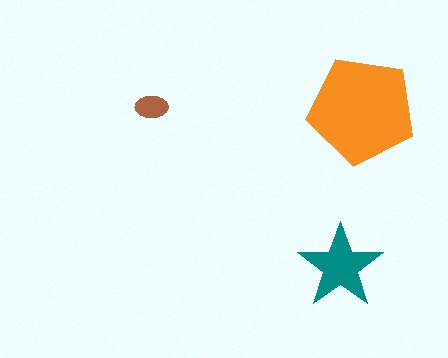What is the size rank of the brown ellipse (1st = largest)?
3rd.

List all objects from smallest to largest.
The brown ellipse, the teal star, the orange pentagon.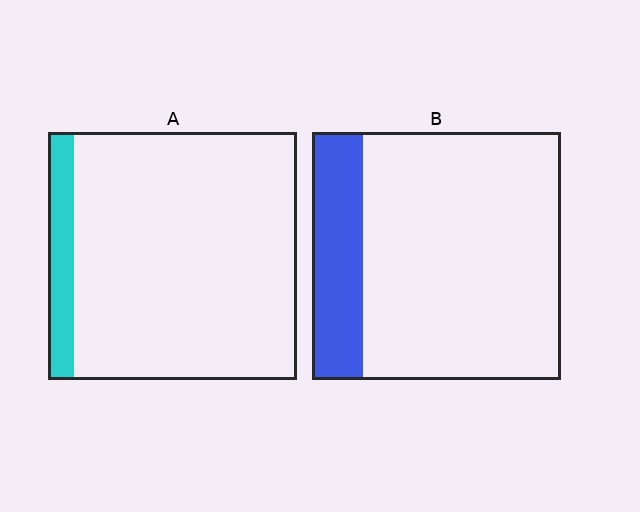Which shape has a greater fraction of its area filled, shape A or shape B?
Shape B.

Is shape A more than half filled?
No.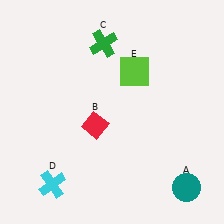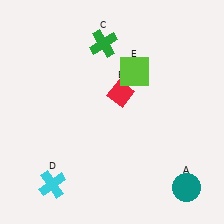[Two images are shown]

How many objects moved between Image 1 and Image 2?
1 object moved between the two images.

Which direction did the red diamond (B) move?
The red diamond (B) moved up.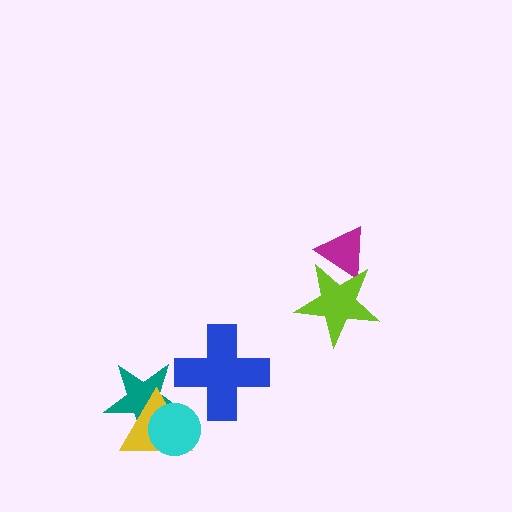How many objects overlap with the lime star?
1 object overlaps with the lime star.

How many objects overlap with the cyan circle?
2 objects overlap with the cyan circle.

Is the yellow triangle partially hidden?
Yes, it is partially covered by another shape.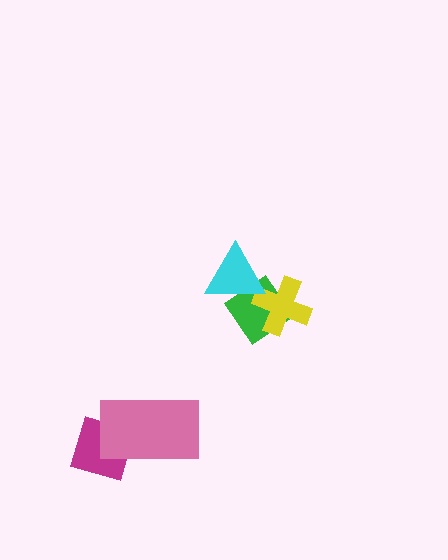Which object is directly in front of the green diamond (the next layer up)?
The yellow cross is directly in front of the green diamond.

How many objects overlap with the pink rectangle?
1 object overlaps with the pink rectangle.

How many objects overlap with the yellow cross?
2 objects overlap with the yellow cross.